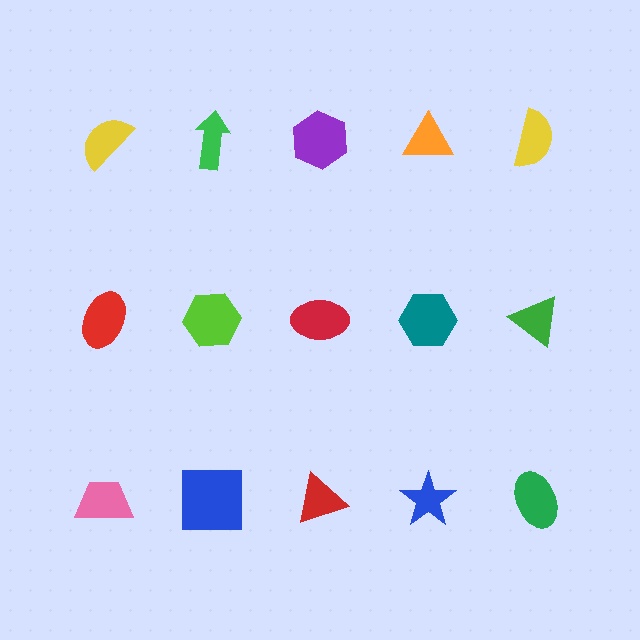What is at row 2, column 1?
A red ellipse.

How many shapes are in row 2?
5 shapes.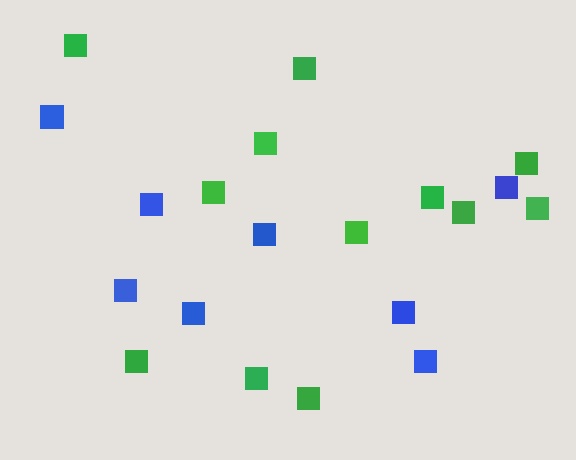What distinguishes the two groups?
There are 2 groups: one group of green squares (12) and one group of blue squares (8).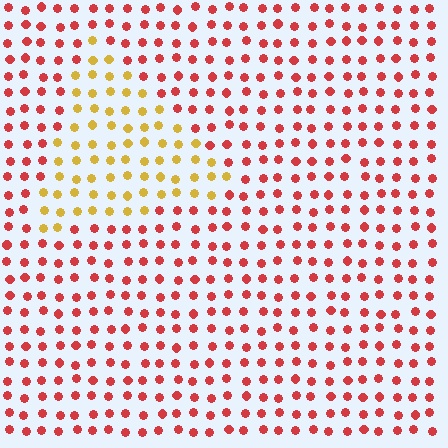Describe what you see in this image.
The image is filled with small red elements in a uniform arrangement. A triangle-shaped region is visible where the elements are tinted to a slightly different hue, forming a subtle color boundary.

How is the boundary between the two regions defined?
The boundary is defined purely by a slight shift in hue (about 50 degrees). Spacing, size, and orientation are identical on both sides.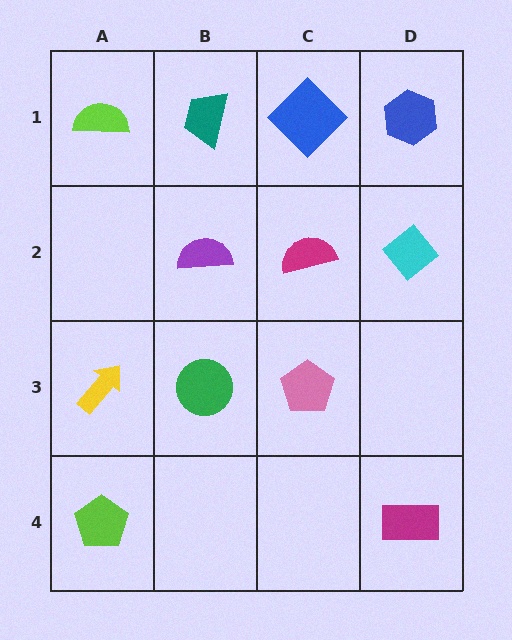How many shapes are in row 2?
3 shapes.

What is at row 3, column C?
A pink pentagon.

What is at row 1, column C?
A blue diamond.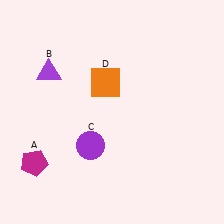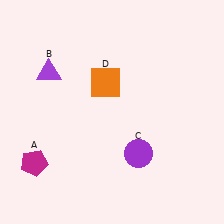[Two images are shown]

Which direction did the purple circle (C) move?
The purple circle (C) moved right.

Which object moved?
The purple circle (C) moved right.